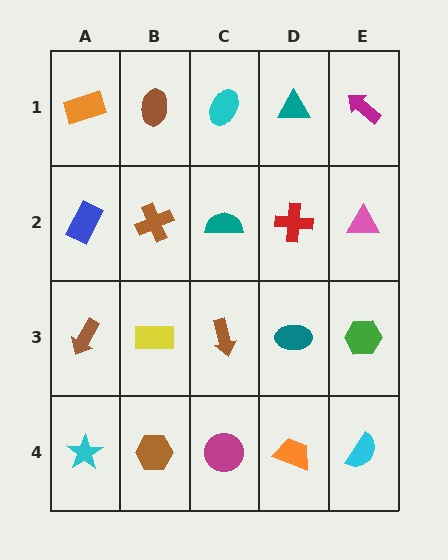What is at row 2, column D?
A red cross.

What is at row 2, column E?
A pink triangle.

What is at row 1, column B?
A brown ellipse.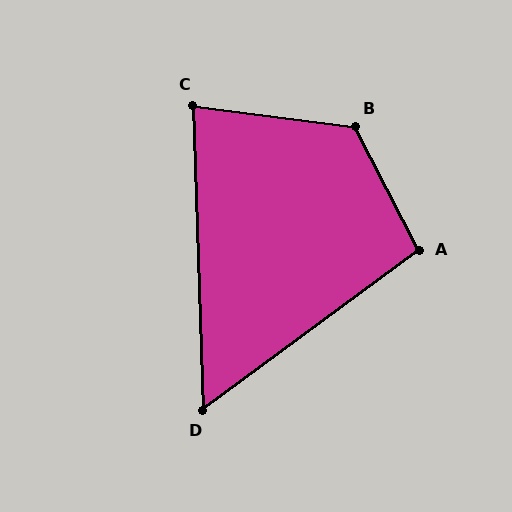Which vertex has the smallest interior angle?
D, at approximately 55 degrees.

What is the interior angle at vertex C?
Approximately 81 degrees (acute).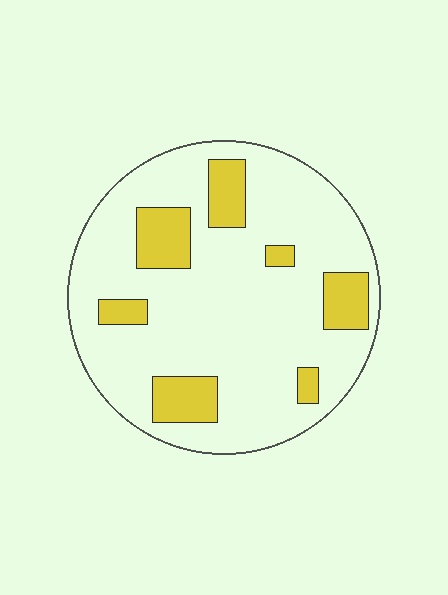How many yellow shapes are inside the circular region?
7.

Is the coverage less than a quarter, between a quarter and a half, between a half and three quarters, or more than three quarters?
Less than a quarter.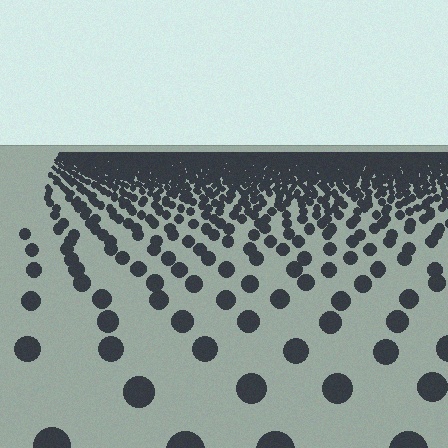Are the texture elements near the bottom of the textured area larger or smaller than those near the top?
Larger. Near the bottom, elements are closer to the viewer and appear at a bigger on-screen size.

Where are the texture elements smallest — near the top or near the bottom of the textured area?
Near the top.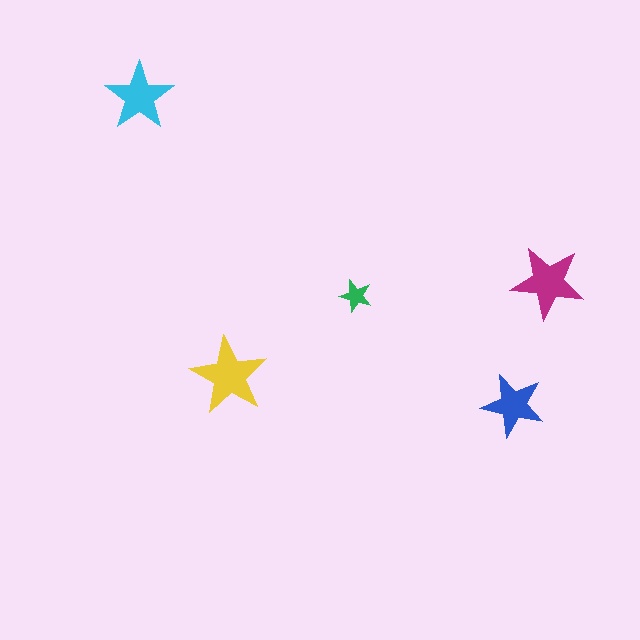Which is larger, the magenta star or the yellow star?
The yellow one.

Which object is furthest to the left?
The cyan star is leftmost.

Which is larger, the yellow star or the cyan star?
The yellow one.